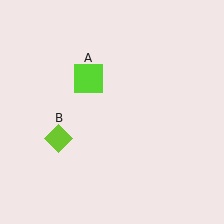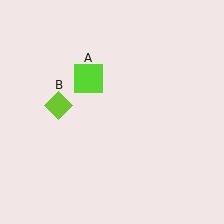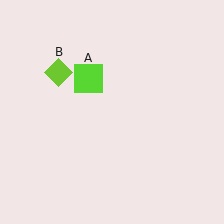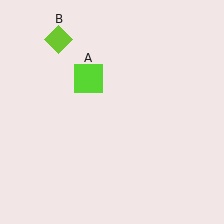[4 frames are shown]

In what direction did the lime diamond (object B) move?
The lime diamond (object B) moved up.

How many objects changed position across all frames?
1 object changed position: lime diamond (object B).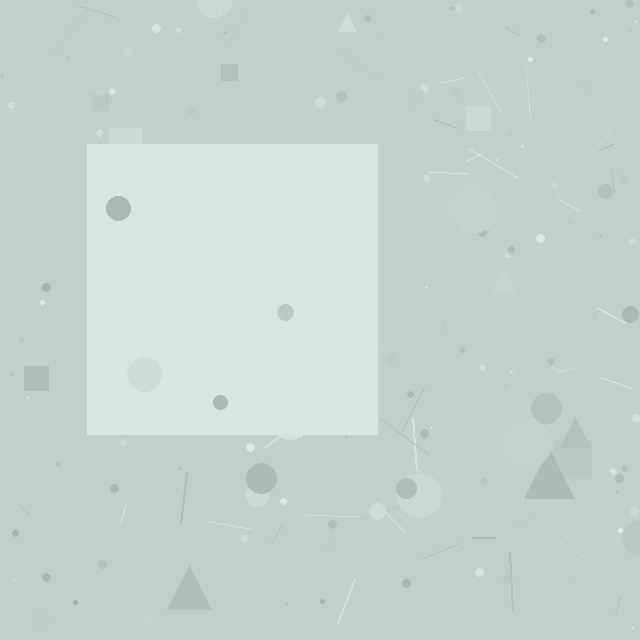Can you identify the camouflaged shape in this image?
The camouflaged shape is a square.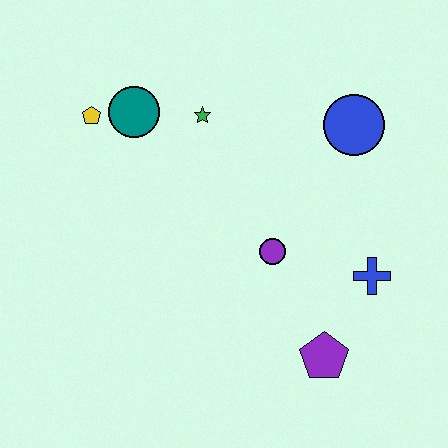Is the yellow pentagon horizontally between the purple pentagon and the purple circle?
No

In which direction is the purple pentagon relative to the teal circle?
The purple pentagon is below the teal circle.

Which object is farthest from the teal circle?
The purple pentagon is farthest from the teal circle.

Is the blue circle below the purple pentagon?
No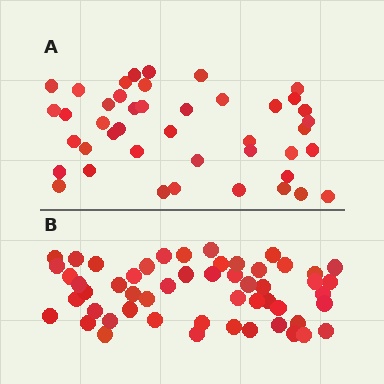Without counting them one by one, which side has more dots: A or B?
Region B (the bottom region) has more dots.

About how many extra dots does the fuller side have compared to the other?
Region B has roughly 10 or so more dots than region A.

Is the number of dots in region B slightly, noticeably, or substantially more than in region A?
Region B has only slightly more — the two regions are fairly close. The ratio is roughly 1.2 to 1.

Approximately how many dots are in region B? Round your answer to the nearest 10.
About 50 dots. (The exact count is 53, which rounds to 50.)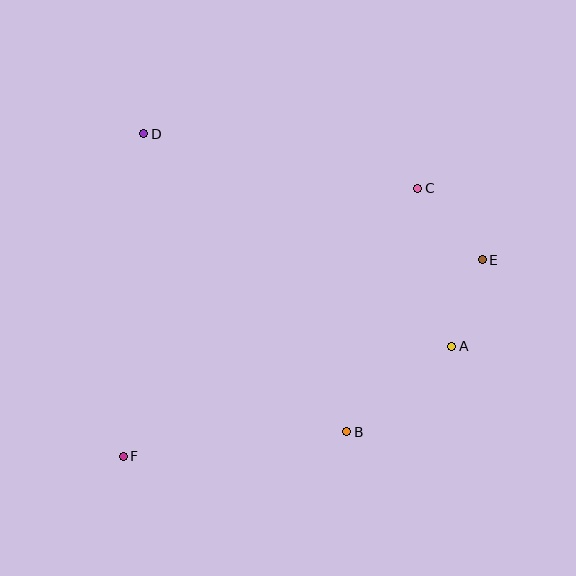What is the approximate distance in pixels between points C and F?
The distance between C and F is approximately 398 pixels.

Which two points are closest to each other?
Points A and E are closest to each other.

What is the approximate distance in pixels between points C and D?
The distance between C and D is approximately 280 pixels.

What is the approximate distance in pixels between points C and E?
The distance between C and E is approximately 96 pixels.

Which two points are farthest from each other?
Points E and F are farthest from each other.